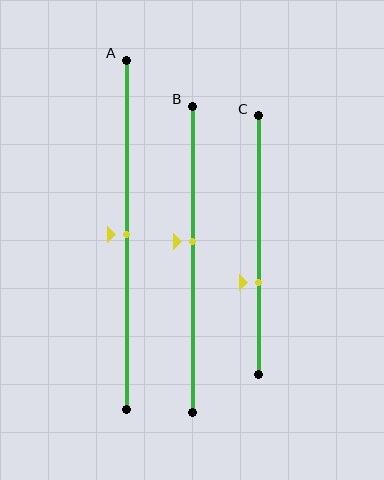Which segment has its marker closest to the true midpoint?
Segment A has its marker closest to the true midpoint.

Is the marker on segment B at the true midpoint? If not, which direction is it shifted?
No, the marker on segment B is shifted upward by about 6% of the segment length.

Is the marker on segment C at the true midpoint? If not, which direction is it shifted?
No, the marker on segment C is shifted downward by about 15% of the segment length.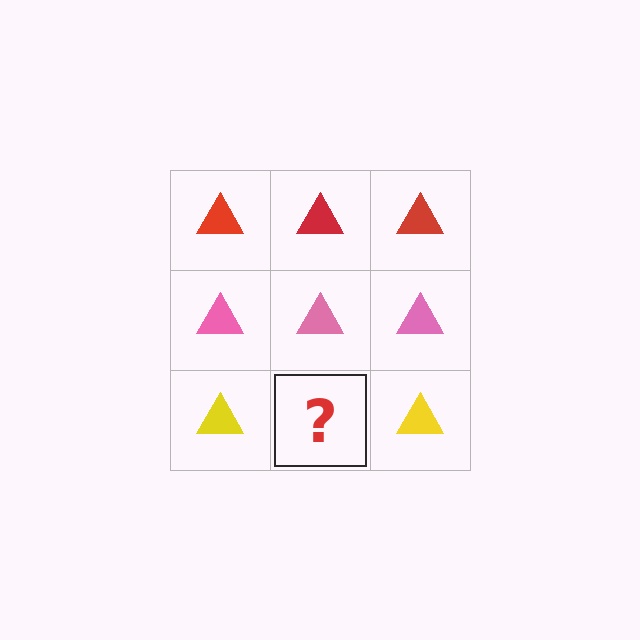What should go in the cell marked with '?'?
The missing cell should contain a yellow triangle.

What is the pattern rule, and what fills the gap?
The rule is that each row has a consistent color. The gap should be filled with a yellow triangle.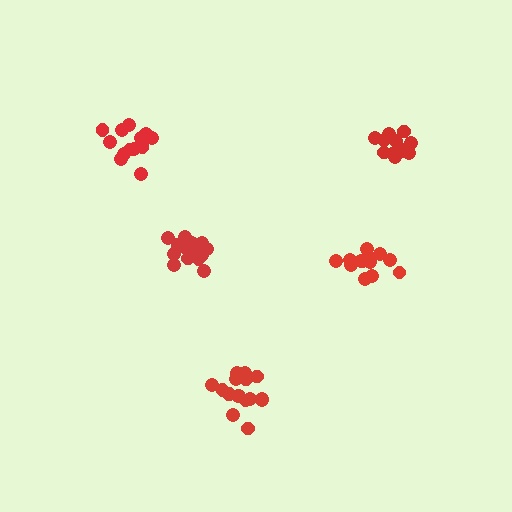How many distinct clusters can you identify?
There are 5 distinct clusters.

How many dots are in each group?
Group 1: 13 dots, Group 2: 18 dots, Group 3: 14 dots, Group 4: 13 dots, Group 5: 18 dots (76 total).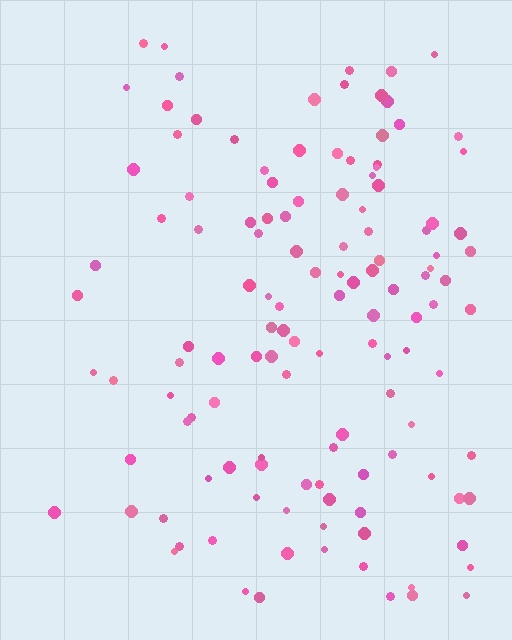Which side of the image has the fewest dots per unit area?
The left.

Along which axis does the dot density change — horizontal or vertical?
Horizontal.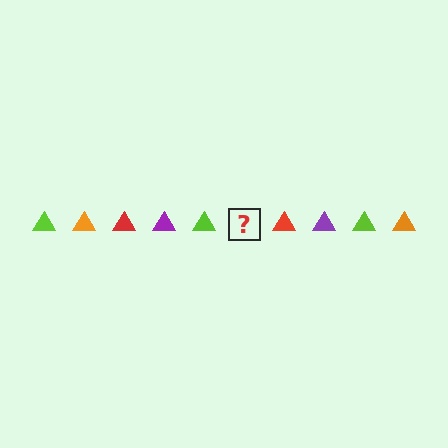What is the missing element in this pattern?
The missing element is an orange triangle.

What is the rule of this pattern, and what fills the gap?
The rule is that the pattern cycles through lime, orange, red, purple triangles. The gap should be filled with an orange triangle.